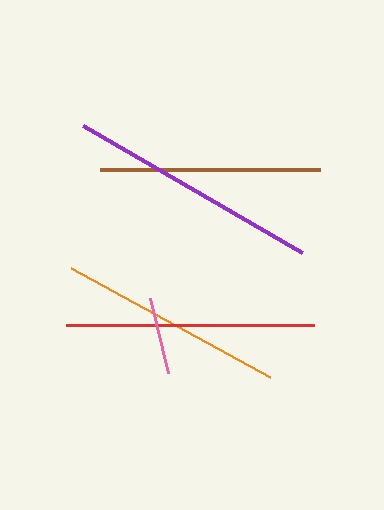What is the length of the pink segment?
The pink segment is approximately 77 pixels long.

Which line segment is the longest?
The purple line is the longest at approximately 252 pixels.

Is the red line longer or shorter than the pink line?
The red line is longer than the pink line.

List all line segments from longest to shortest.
From longest to shortest: purple, red, orange, brown, pink.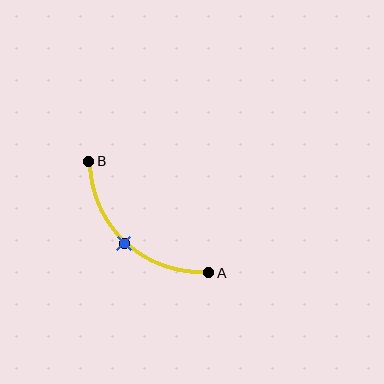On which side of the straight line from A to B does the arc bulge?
The arc bulges below and to the left of the straight line connecting A and B.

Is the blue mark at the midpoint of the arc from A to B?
Yes. The blue mark lies on the arc at equal arc-length from both A and B — it is the arc midpoint.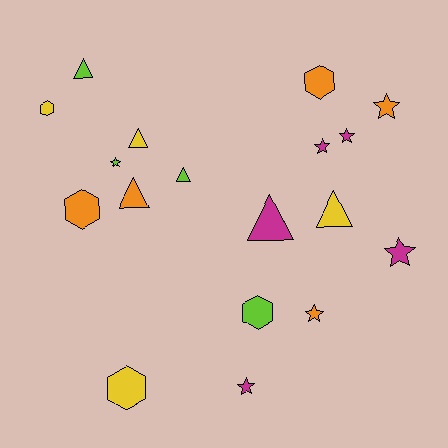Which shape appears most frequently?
Star, with 7 objects.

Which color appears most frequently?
Orange, with 5 objects.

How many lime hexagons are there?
There is 1 lime hexagon.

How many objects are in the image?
There are 18 objects.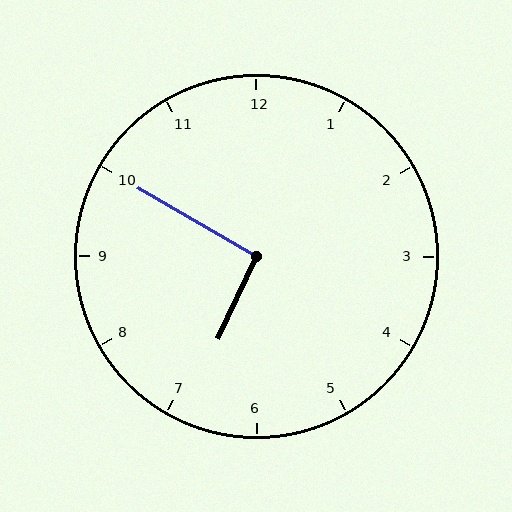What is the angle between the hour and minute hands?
Approximately 95 degrees.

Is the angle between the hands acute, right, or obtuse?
It is right.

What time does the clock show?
6:50.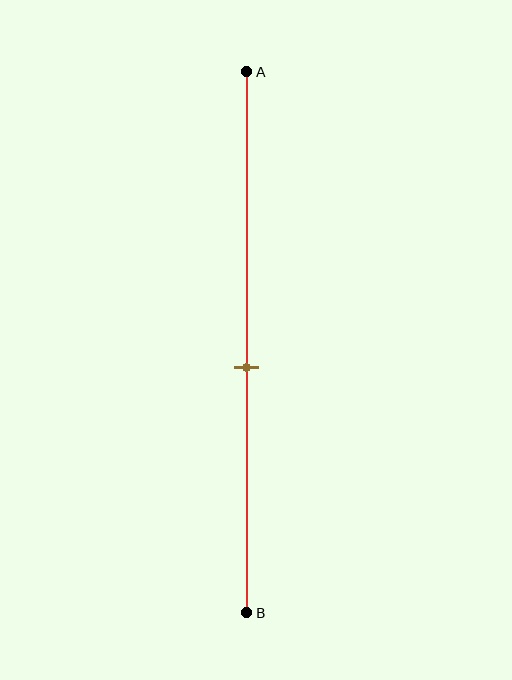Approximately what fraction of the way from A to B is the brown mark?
The brown mark is approximately 55% of the way from A to B.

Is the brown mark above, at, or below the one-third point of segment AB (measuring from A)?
The brown mark is below the one-third point of segment AB.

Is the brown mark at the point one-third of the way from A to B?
No, the mark is at about 55% from A, not at the 33% one-third point.